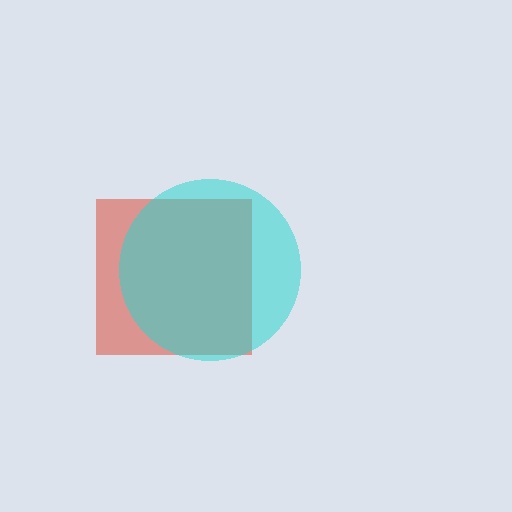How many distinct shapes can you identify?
There are 2 distinct shapes: a red square, a cyan circle.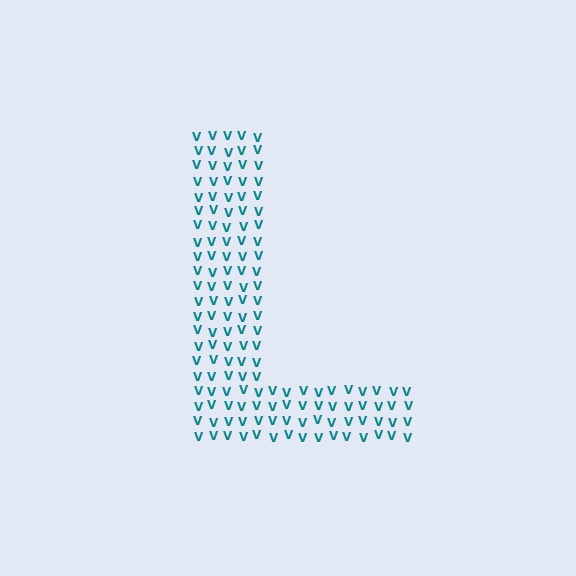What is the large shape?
The large shape is the letter L.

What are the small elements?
The small elements are letter V's.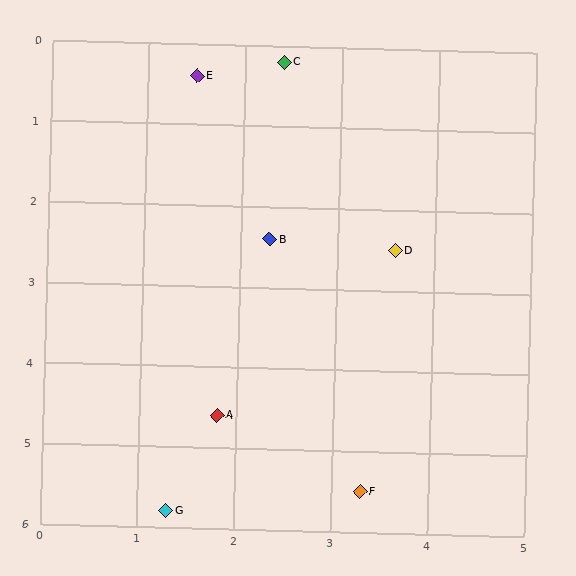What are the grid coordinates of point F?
Point F is at approximately (3.3, 5.5).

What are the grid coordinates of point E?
Point E is at approximately (1.5, 0.4).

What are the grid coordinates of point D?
Point D is at approximately (3.6, 2.5).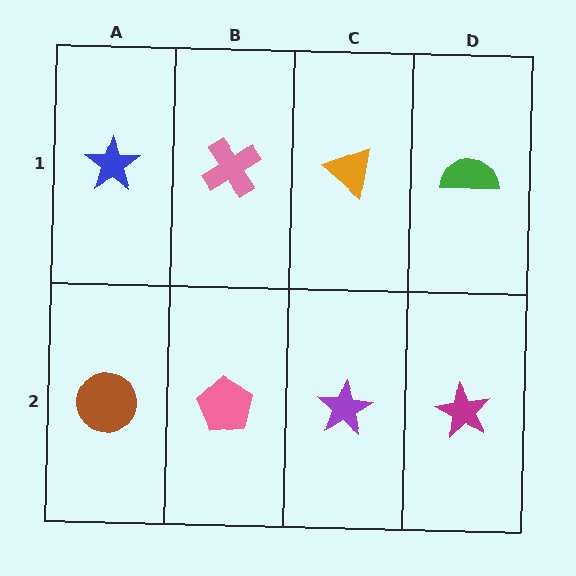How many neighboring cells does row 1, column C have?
3.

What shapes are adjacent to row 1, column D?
A magenta star (row 2, column D), an orange triangle (row 1, column C).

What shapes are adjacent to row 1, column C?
A purple star (row 2, column C), a pink cross (row 1, column B), a green semicircle (row 1, column D).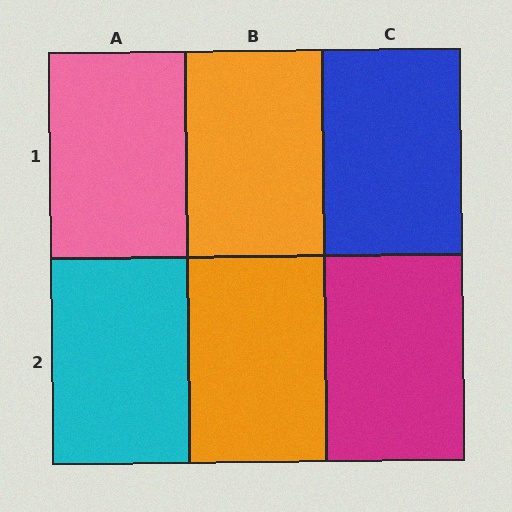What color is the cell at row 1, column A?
Pink.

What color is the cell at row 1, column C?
Blue.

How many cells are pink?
1 cell is pink.